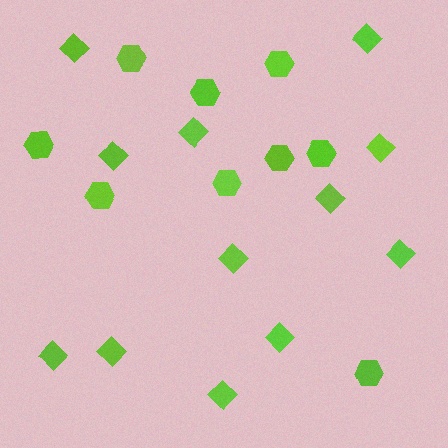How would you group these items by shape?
There are 2 groups: one group of diamonds (12) and one group of hexagons (9).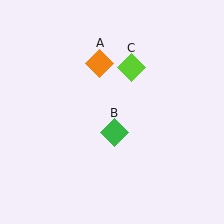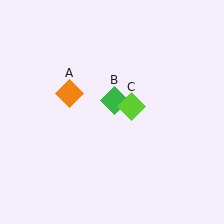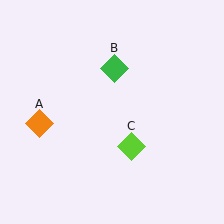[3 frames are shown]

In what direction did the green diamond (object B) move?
The green diamond (object B) moved up.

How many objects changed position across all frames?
3 objects changed position: orange diamond (object A), green diamond (object B), lime diamond (object C).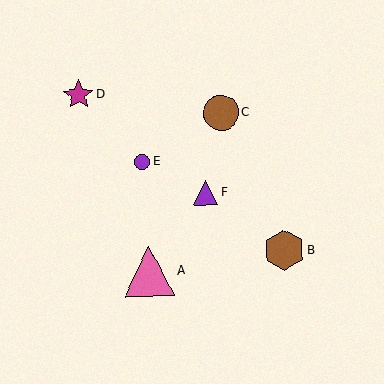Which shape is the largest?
The pink triangle (labeled A) is the largest.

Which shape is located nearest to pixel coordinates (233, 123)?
The brown circle (labeled C) at (221, 112) is nearest to that location.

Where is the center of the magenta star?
The center of the magenta star is at (78, 95).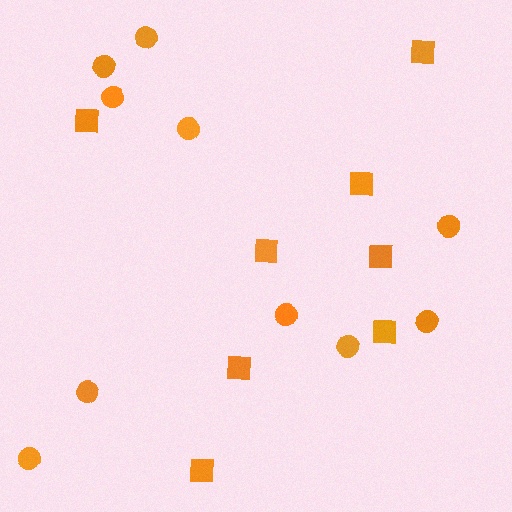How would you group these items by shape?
There are 2 groups: one group of circles (10) and one group of squares (8).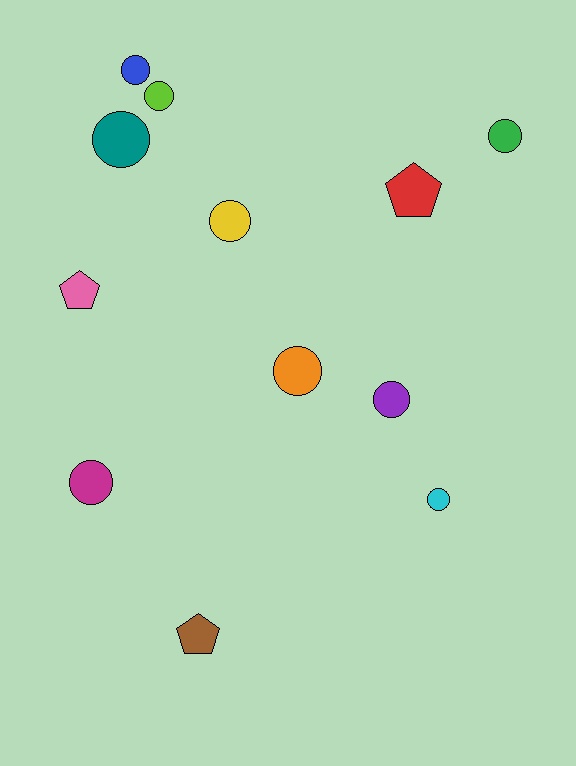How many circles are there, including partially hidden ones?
There are 9 circles.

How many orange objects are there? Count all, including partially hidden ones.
There is 1 orange object.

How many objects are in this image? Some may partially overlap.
There are 12 objects.